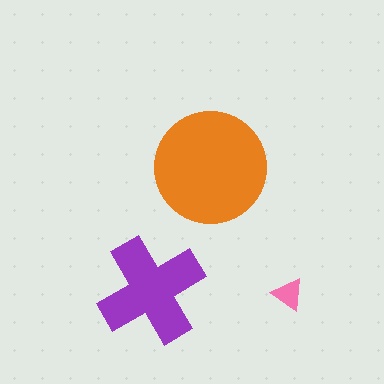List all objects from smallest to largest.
The pink triangle, the purple cross, the orange circle.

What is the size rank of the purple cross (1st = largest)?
2nd.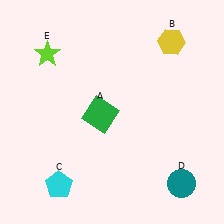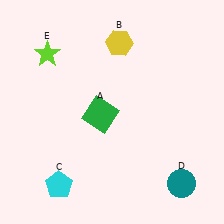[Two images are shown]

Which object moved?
The yellow hexagon (B) moved left.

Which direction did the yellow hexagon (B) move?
The yellow hexagon (B) moved left.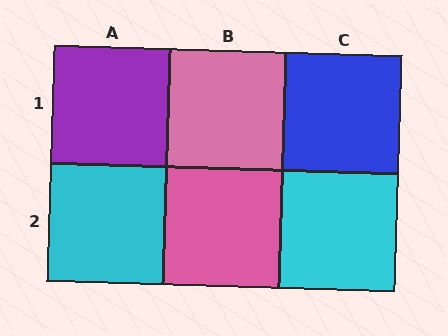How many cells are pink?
2 cells are pink.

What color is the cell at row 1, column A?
Purple.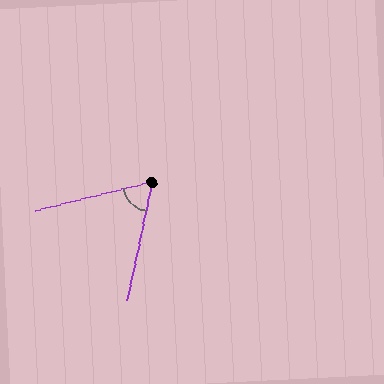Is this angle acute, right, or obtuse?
It is acute.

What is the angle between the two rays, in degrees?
Approximately 64 degrees.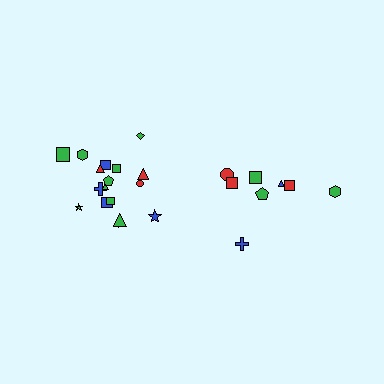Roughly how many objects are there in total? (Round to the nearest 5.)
Roughly 25 objects in total.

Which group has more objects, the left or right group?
The left group.